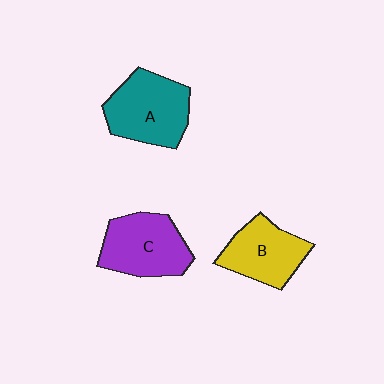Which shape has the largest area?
Shape A (teal).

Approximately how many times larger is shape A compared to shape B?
Approximately 1.2 times.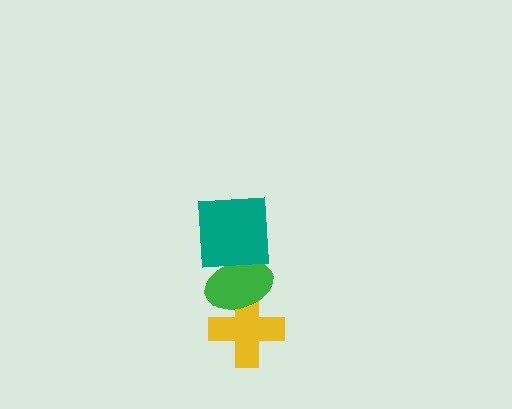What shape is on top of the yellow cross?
The green ellipse is on top of the yellow cross.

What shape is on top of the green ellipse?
The teal square is on top of the green ellipse.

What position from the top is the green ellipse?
The green ellipse is 2nd from the top.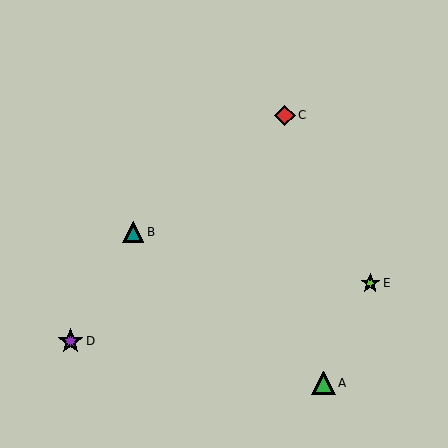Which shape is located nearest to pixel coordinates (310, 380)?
The green triangle (labeled A) at (323, 383) is nearest to that location.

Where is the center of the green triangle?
The center of the green triangle is at (323, 383).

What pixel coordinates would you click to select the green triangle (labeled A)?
Click at (323, 383) to select the green triangle A.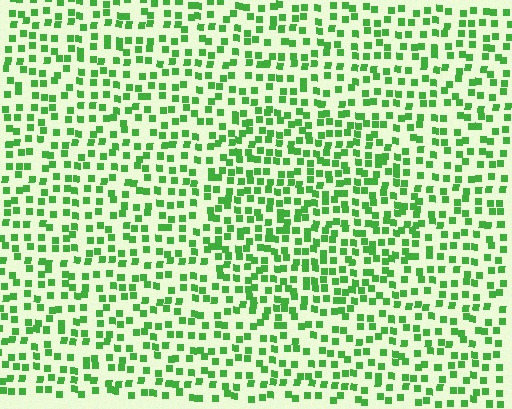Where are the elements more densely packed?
The elements are more densely packed inside the circle boundary.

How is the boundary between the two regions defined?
The boundary is defined by a change in element density (approximately 1.5x ratio). All elements are the same color, size, and shape.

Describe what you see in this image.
The image contains small green elements arranged at two different densities. A circle-shaped region is visible where the elements are more densely packed than the surrounding area.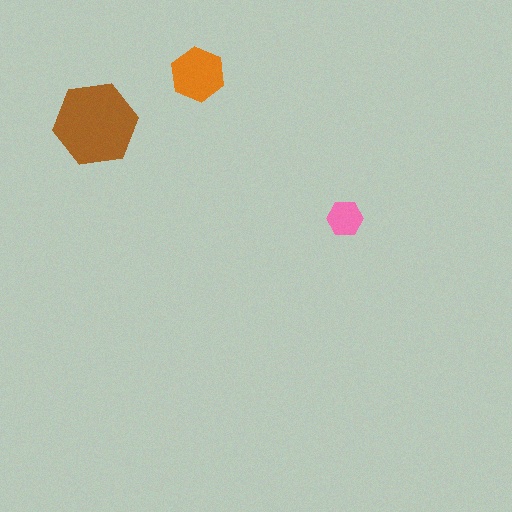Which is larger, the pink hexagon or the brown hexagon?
The brown one.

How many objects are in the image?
There are 3 objects in the image.